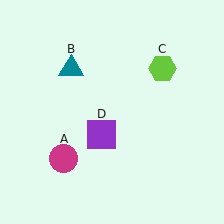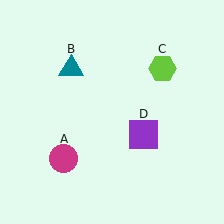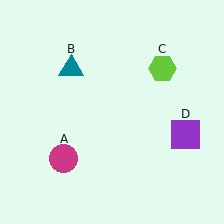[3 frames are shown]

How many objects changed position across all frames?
1 object changed position: purple square (object D).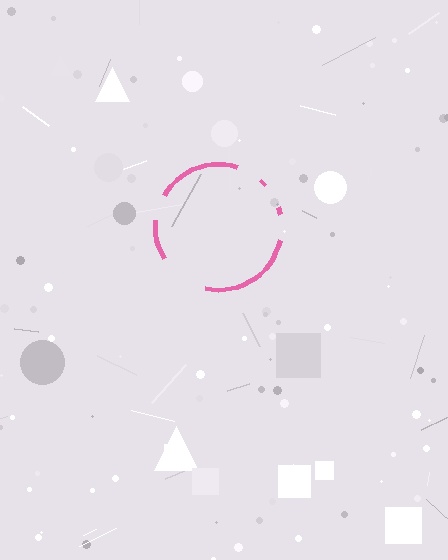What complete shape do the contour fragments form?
The contour fragments form a circle.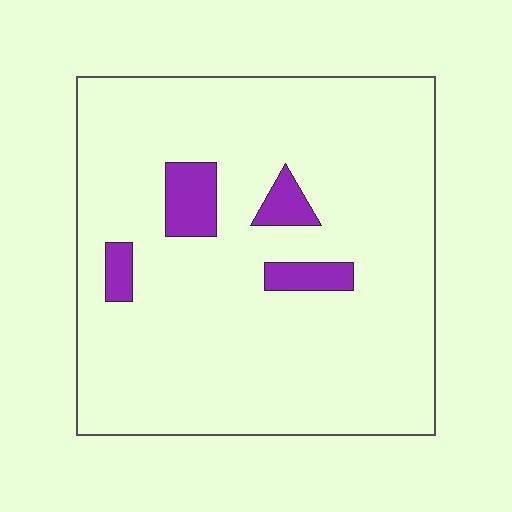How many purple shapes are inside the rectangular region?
4.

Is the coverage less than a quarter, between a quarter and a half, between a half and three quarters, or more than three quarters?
Less than a quarter.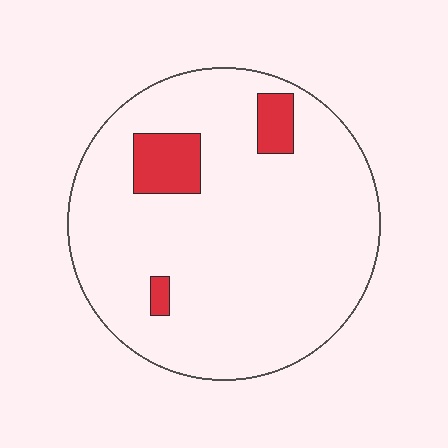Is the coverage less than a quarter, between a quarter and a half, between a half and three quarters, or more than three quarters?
Less than a quarter.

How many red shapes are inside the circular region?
3.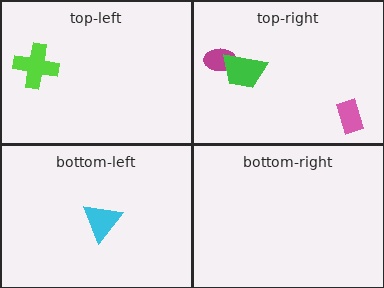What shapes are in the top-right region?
The magenta ellipse, the green trapezoid, the pink rectangle.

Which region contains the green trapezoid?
The top-right region.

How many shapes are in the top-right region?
3.